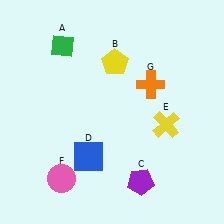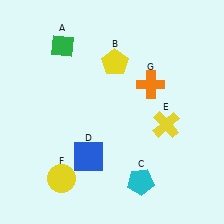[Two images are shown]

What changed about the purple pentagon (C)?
In Image 1, C is purple. In Image 2, it changed to cyan.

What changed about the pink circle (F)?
In Image 1, F is pink. In Image 2, it changed to yellow.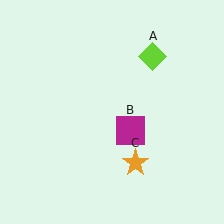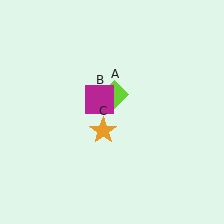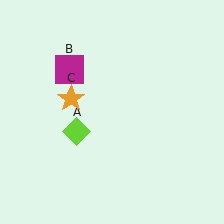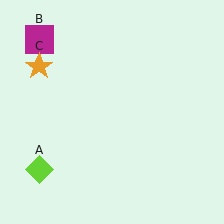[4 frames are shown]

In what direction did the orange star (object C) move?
The orange star (object C) moved up and to the left.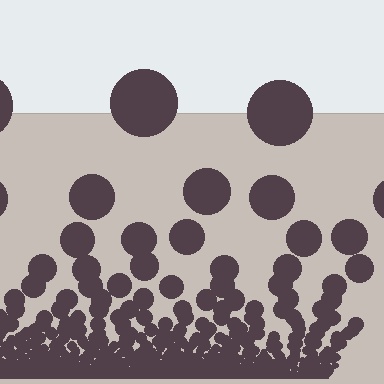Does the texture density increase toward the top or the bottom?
Density increases toward the bottom.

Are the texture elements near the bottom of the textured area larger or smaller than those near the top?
Smaller. The gradient is inverted — elements near the bottom are smaller and denser.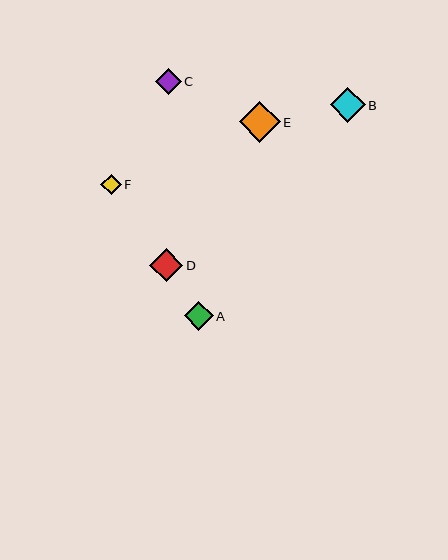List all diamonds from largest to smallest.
From largest to smallest: E, B, D, A, C, F.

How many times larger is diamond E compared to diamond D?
Diamond E is approximately 1.2 times the size of diamond D.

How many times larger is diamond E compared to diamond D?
Diamond E is approximately 1.2 times the size of diamond D.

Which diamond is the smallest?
Diamond F is the smallest with a size of approximately 20 pixels.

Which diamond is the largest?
Diamond E is the largest with a size of approximately 41 pixels.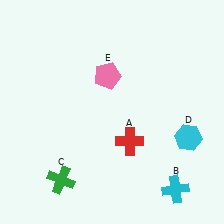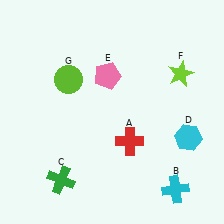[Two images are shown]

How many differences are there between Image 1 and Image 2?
There are 2 differences between the two images.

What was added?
A lime star (F), a lime circle (G) were added in Image 2.